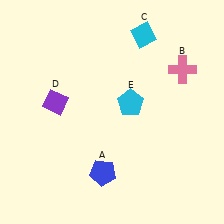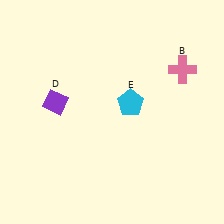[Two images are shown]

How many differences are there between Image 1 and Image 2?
There are 2 differences between the two images.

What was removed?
The blue pentagon (A), the cyan diamond (C) were removed in Image 2.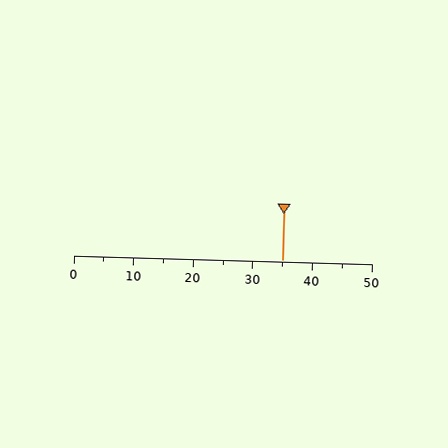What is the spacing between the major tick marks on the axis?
The major ticks are spaced 10 apart.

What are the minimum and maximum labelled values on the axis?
The axis runs from 0 to 50.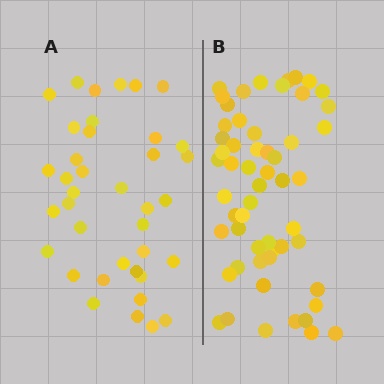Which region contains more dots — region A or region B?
Region B (the right region) has more dots.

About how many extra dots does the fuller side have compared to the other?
Region B has approximately 20 more dots than region A.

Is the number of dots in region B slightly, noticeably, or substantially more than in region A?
Region B has substantially more. The ratio is roughly 1.5 to 1.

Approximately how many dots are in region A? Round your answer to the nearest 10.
About 40 dots. (The exact count is 38, which rounds to 40.)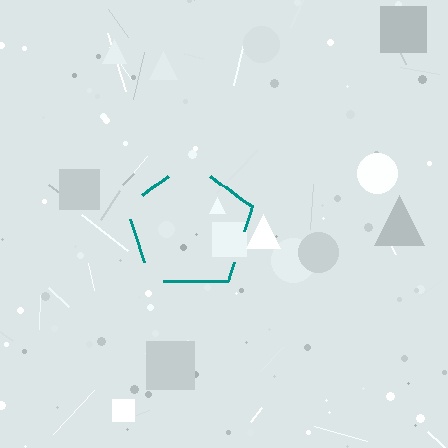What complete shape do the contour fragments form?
The contour fragments form a pentagon.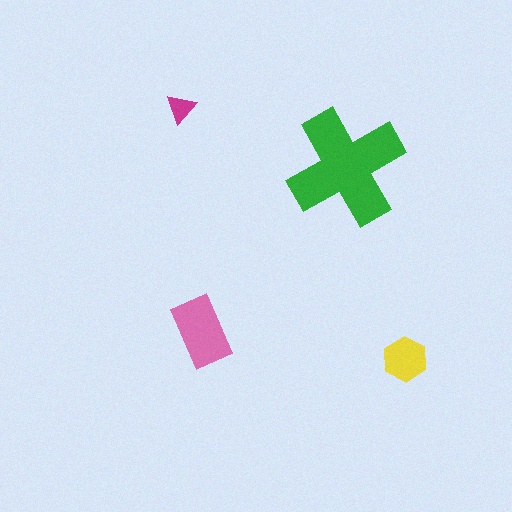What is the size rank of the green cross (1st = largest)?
1st.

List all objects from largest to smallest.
The green cross, the pink rectangle, the yellow hexagon, the magenta triangle.